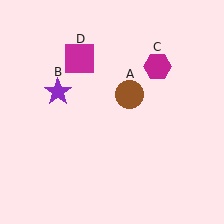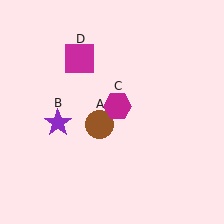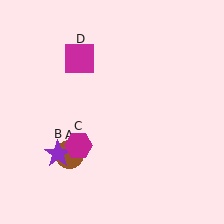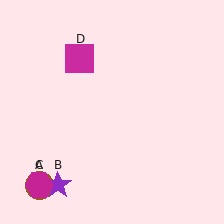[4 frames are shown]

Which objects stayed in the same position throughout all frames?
Magenta square (object D) remained stationary.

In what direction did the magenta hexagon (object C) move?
The magenta hexagon (object C) moved down and to the left.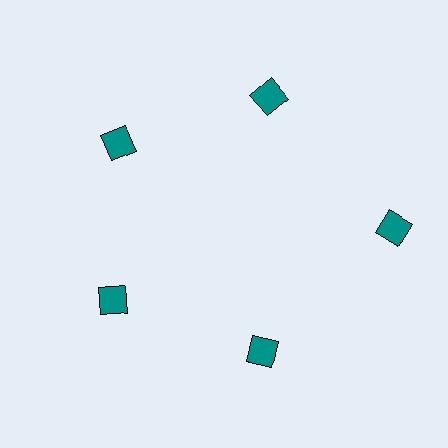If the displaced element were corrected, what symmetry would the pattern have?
It would have 5-fold rotational symmetry — the pattern would map onto itself every 72 degrees.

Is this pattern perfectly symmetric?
No. The 5 teal diamonds are arranged in a ring, but one element near the 3 o'clock position is pushed outward from the center, breaking the 5-fold rotational symmetry.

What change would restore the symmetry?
The symmetry would be restored by moving it inward, back onto the ring so that all 5 diamonds sit at equal angles and equal distance from the center.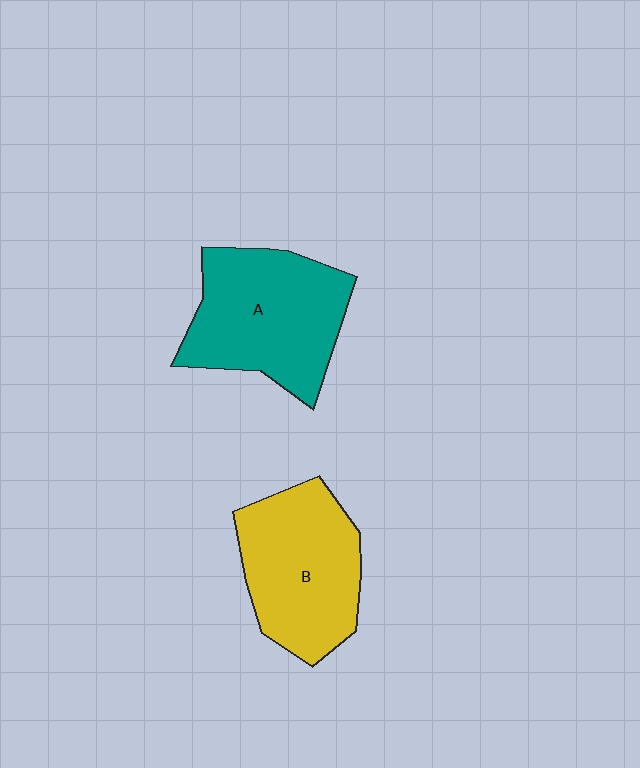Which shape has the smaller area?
Shape B (yellow).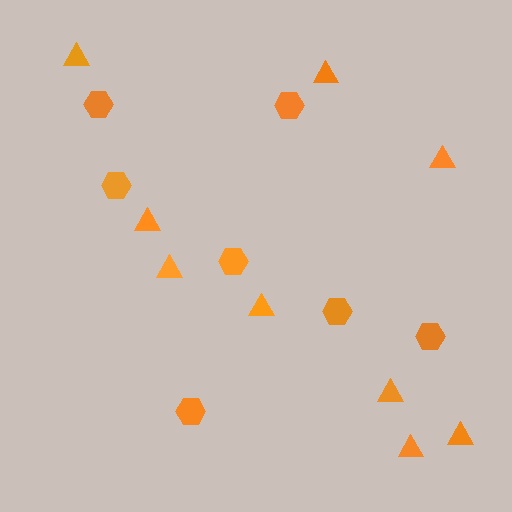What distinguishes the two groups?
There are 2 groups: one group of triangles (9) and one group of hexagons (7).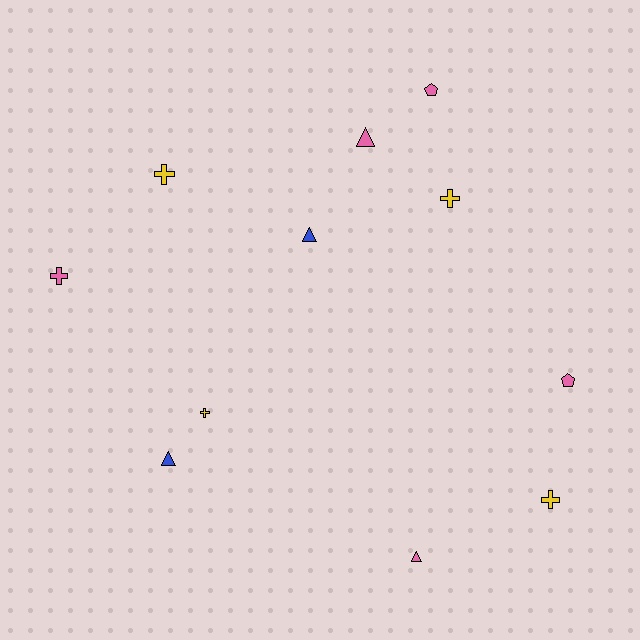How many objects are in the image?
There are 11 objects.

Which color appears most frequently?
Pink, with 5 objects.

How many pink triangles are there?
There are 2 pink triangles.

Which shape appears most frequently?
Cross, with 5 objects.